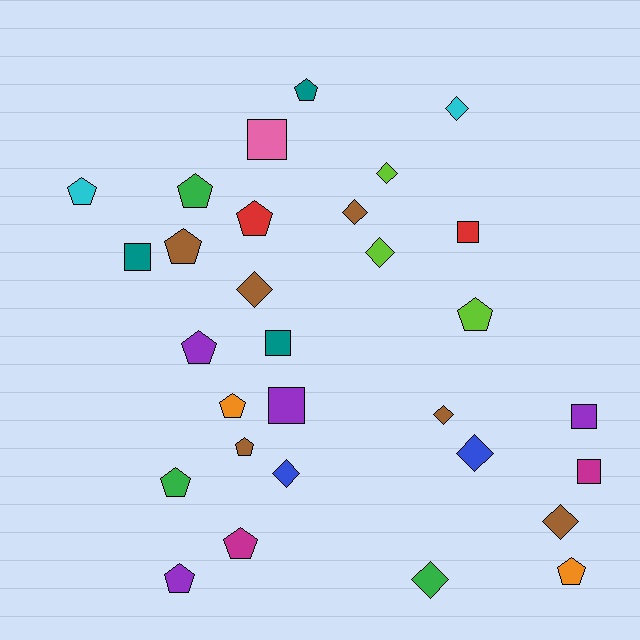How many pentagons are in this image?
There are 13 pentagons.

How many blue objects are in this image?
There are 2 blue objects.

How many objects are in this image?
There are 30 objects.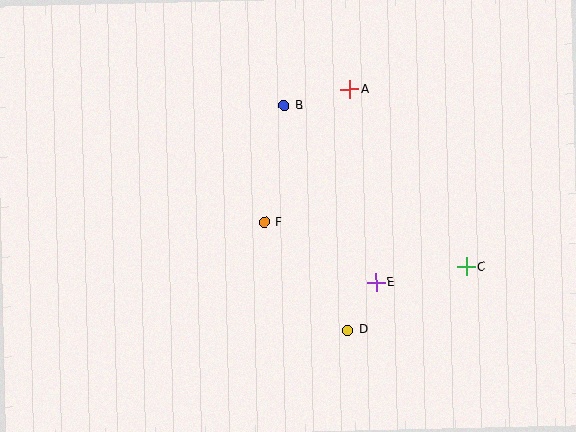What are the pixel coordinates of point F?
Point F is at (265, 222).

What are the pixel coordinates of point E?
Point E is at (376, 282).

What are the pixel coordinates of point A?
Point A is at (350, 89).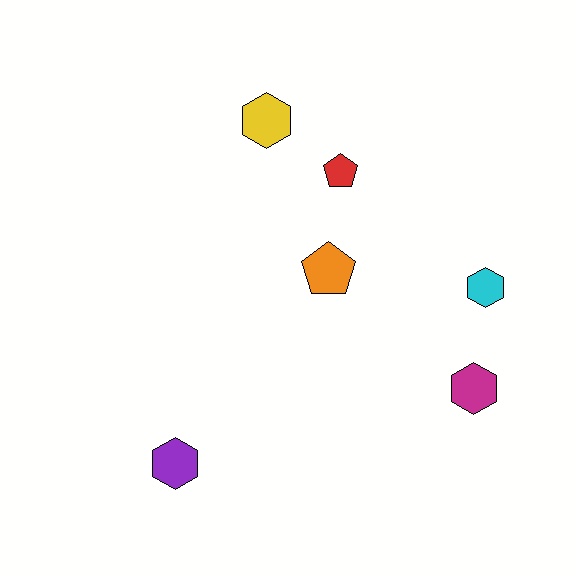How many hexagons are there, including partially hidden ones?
There are 4 hexagons.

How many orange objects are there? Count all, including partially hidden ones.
There is 1 orange object.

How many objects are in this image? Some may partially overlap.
There are 6 objects.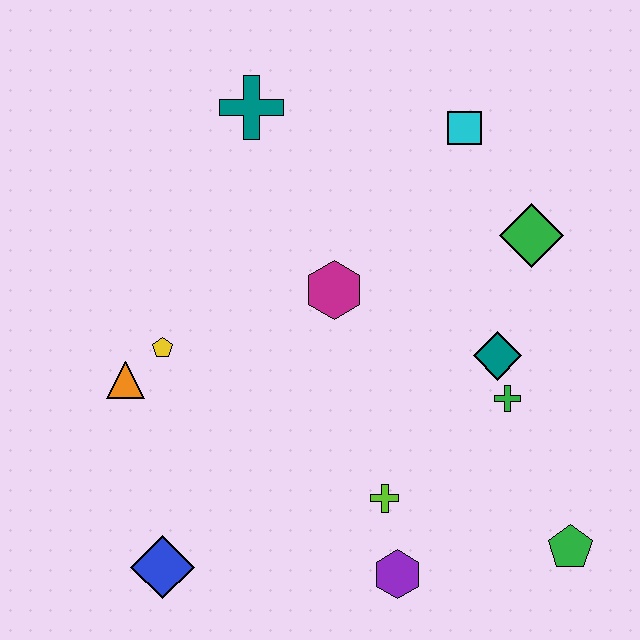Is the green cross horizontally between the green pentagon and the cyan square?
Yes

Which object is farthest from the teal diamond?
The blue diamond is farthest from the teal diamond.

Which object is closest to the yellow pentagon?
The orange triangle is closest to the yellow pentagon.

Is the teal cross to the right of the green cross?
No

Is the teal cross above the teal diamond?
Yes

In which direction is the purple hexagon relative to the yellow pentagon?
The purple hexagon is to the right of the yellow pentagon.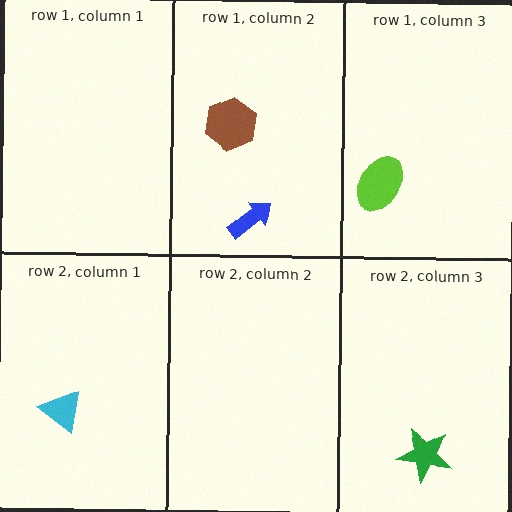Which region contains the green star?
The row 2, column 3 region.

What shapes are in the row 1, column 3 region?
The lime ellipse.